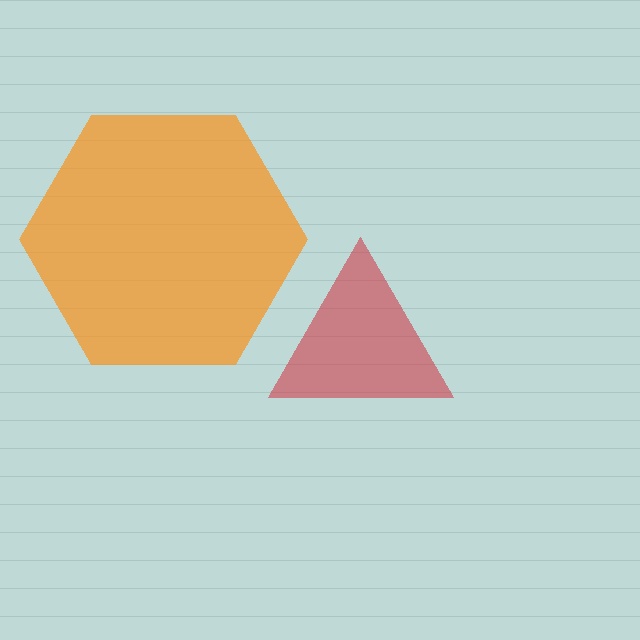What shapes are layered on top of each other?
The layered shapes are: an orange hexagon, a red triangle.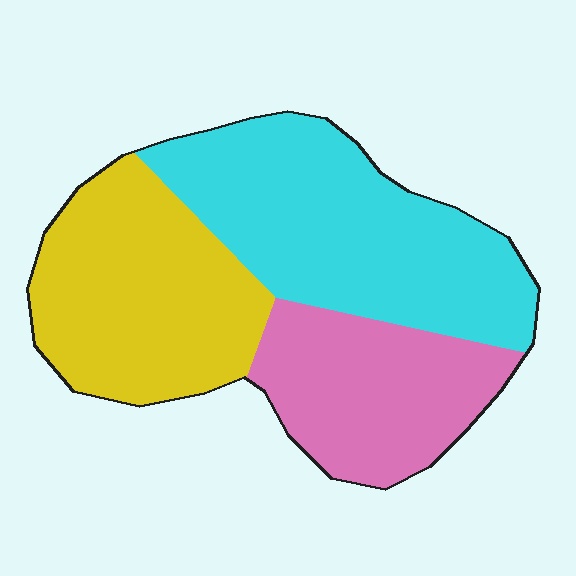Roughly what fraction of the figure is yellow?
Yellow takes up between a quarter and a half of the figure.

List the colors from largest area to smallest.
From largest to smallest: cyan, yellow, pink.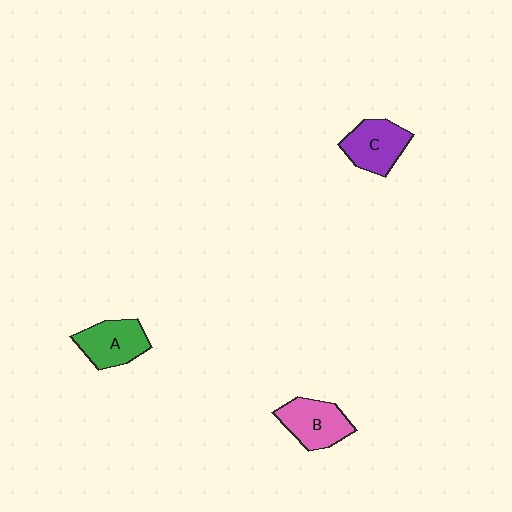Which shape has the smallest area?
Shape C (purple).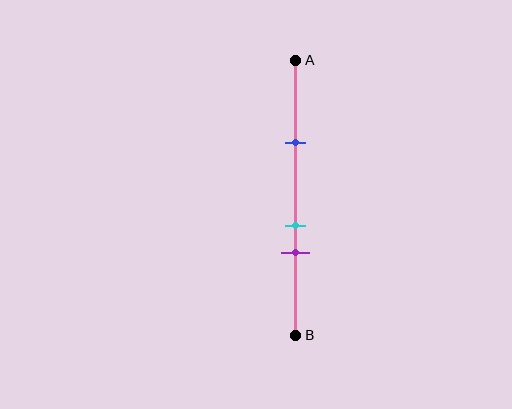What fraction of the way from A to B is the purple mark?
The purple mark is approximately 70% (0.7) of the way from A to B.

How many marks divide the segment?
There are 3 marks dividing the segment.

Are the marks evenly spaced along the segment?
No, the marks are not evenly spaced.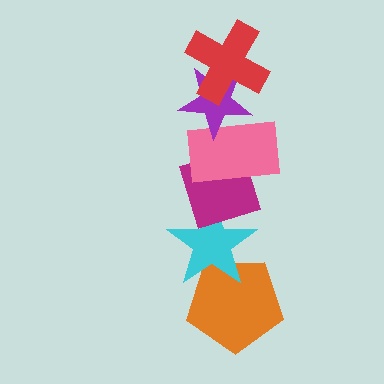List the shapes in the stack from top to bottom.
From top to bottom: the red cross, the purple star, the pink rectangle, the magenta diamond, the cyan star, the orange pentagon.